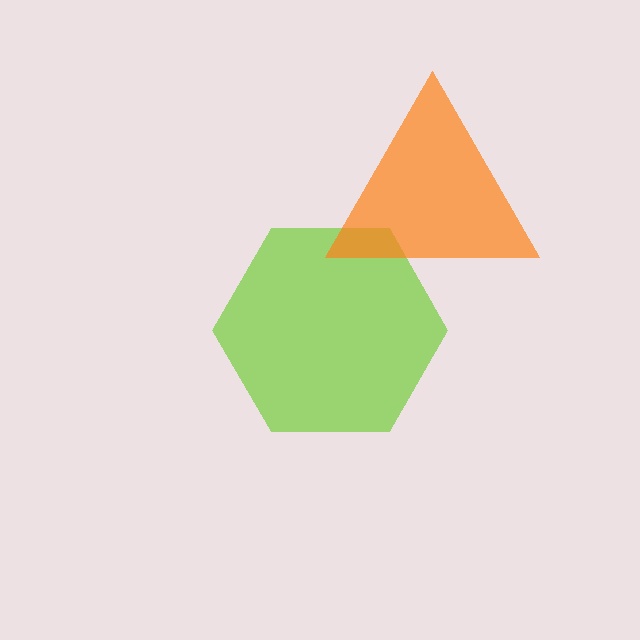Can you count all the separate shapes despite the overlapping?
Yes, there are 2 separate shapes.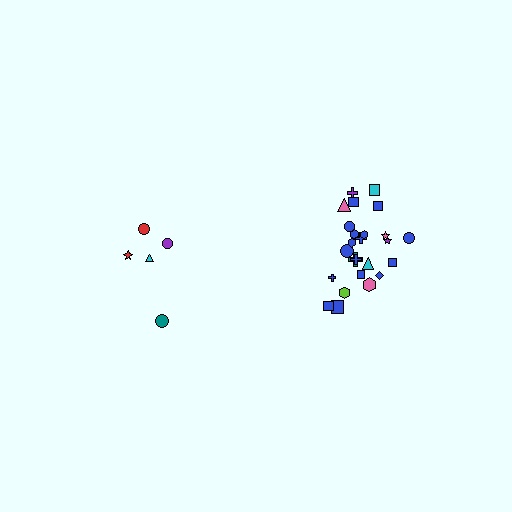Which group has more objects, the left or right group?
The right group.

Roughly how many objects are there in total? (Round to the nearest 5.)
Roughly 30 objects in total.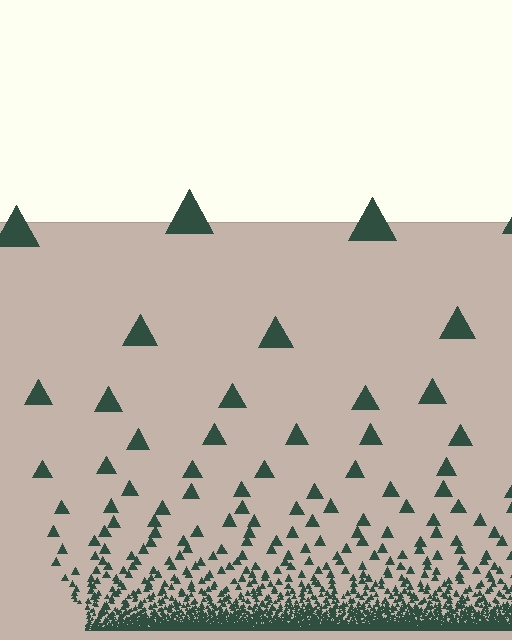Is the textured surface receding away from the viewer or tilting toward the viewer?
The surface appears to tilt toward the viewer. Texture elements get larger and sparser toward the top.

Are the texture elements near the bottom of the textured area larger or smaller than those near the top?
Smaller. The gradient is inverted — elements near the bottom are smaller and denser.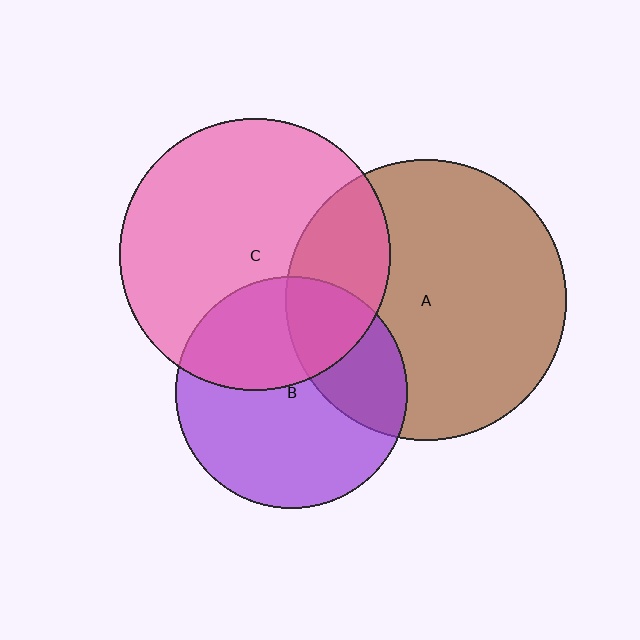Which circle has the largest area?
Circle A (brown).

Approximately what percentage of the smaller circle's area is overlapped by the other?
Approximately 35%.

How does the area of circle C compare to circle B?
Approximately 1.4 times.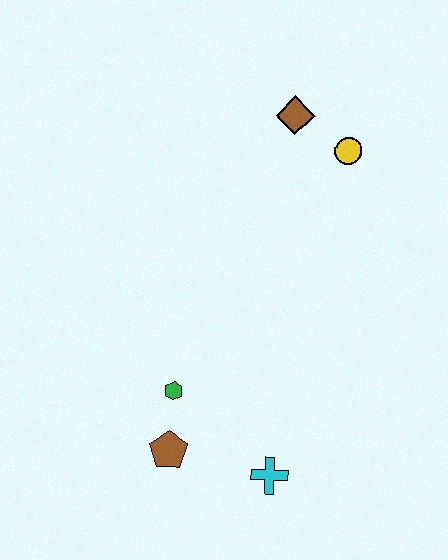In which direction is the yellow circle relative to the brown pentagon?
The yellow circle is above the brown pentagon.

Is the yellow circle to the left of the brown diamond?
No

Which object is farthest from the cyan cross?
The brown diamond is farthest from the cyan cross.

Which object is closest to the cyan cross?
The brown pentagon is closest to the cyan cross.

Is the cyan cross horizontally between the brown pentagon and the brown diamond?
Yes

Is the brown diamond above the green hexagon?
Yes